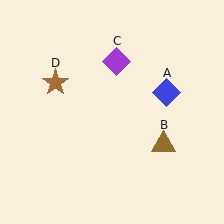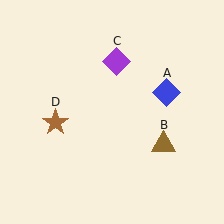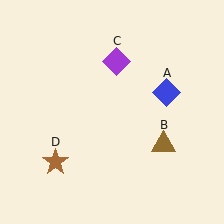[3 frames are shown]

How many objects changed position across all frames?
1 object changed position: brown star (object D).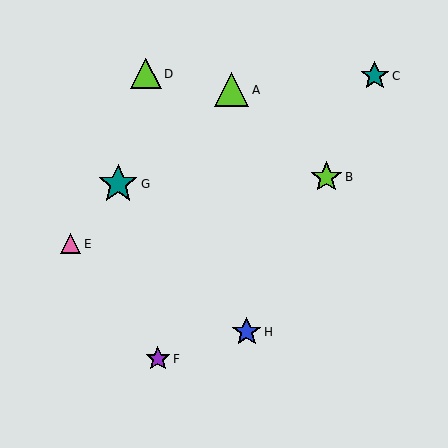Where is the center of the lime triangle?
The center of the lime triangle is at (232, 90).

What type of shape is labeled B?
Shape B is a lime star.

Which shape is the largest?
The teal star (labeled G) is the largest.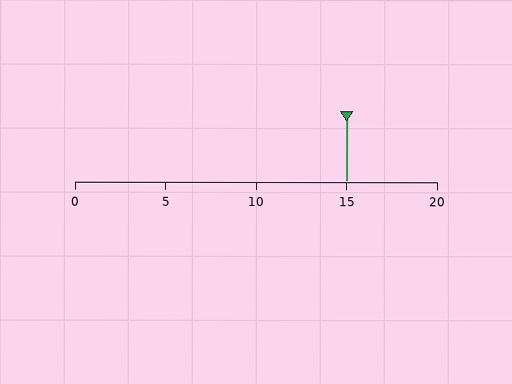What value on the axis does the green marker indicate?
The marker indicates approximately 15.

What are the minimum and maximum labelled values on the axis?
The axis runs from 0 to 20.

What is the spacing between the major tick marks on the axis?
The major ticks are spaced 5 apart.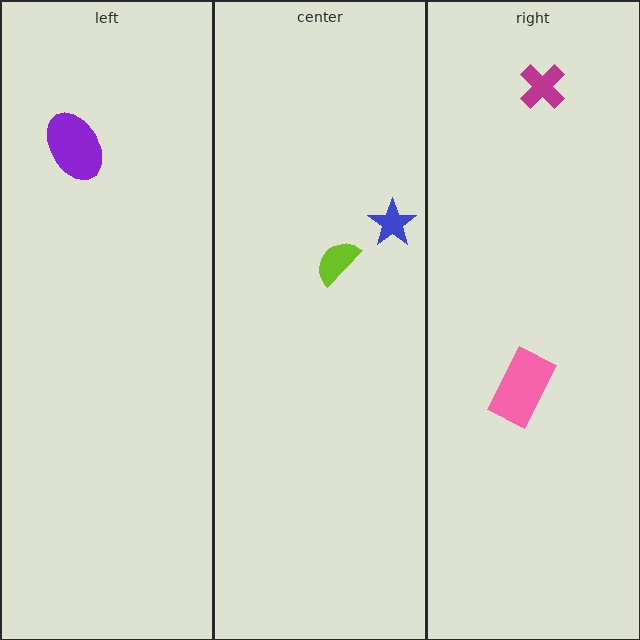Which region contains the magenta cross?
The right region.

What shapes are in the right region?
The pink rectangle, the magenta cross.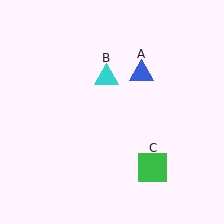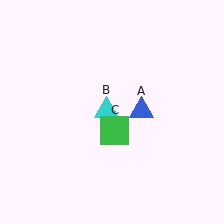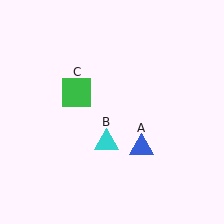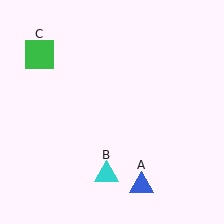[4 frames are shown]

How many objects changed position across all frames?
3 objects changed position: blue triangle (object A), cyan triangle (object B), green square (object C).